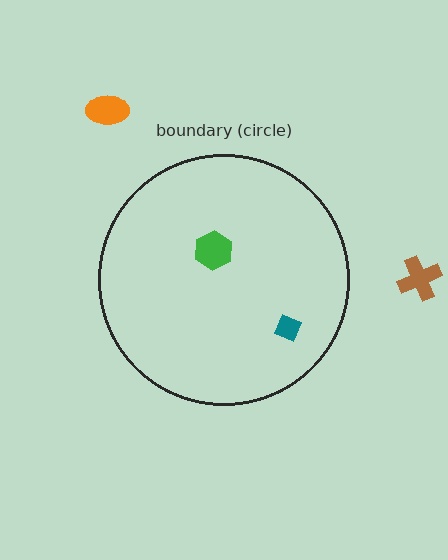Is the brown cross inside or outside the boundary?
Outside.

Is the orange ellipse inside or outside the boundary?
Outside.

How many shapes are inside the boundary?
2 inside, 2 outside.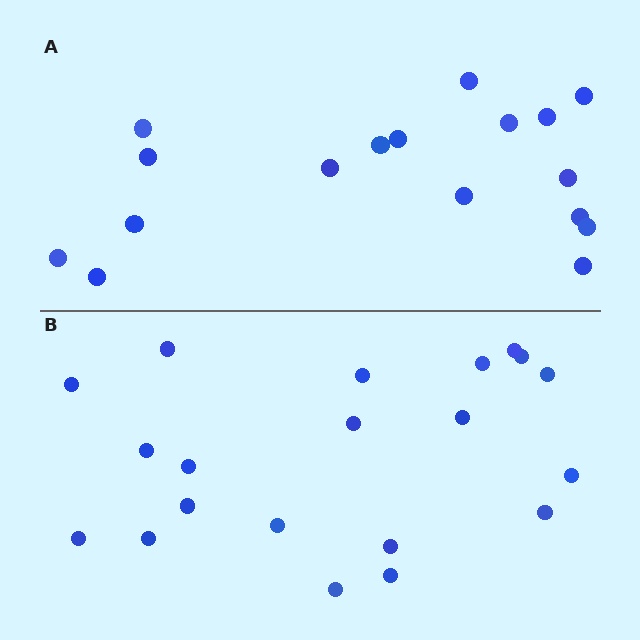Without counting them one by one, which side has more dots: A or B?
Region B (the bottom region) has more dots.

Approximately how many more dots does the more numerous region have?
Region B has just a few more — roughly 2 or 3 more dots than region A.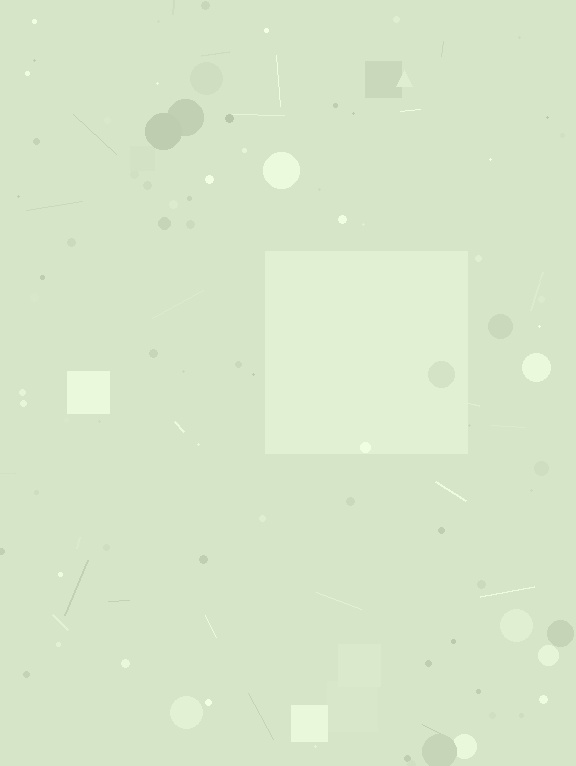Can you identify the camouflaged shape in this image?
The camouflaged shape is a square.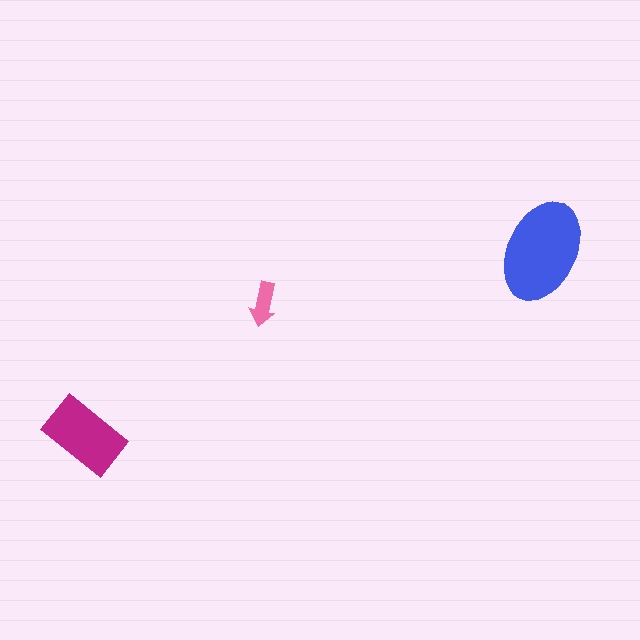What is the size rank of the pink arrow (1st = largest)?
3rd.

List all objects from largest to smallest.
The blue ellipse, the magenta rectangle, the pink arrow.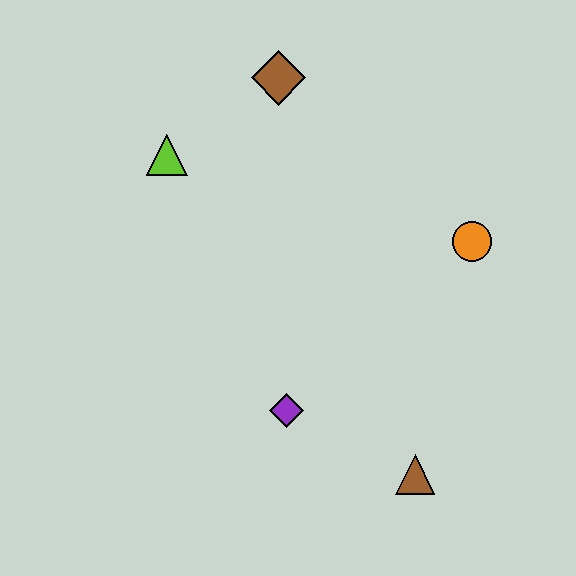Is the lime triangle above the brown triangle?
Yes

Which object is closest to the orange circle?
The brown triangle is closest to the orange circle.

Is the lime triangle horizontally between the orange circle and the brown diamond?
No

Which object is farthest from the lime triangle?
The brown triangle is farthest from the lime triangle.